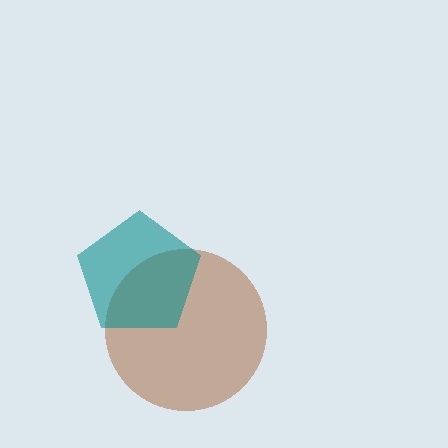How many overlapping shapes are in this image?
There are 2 overlapping shapes in the image.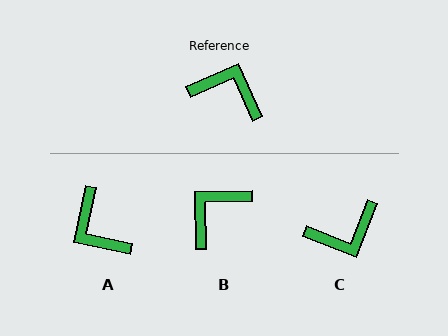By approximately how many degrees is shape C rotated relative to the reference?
Approximately 136 degrees clockwise.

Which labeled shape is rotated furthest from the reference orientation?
A, about 144 degrees away.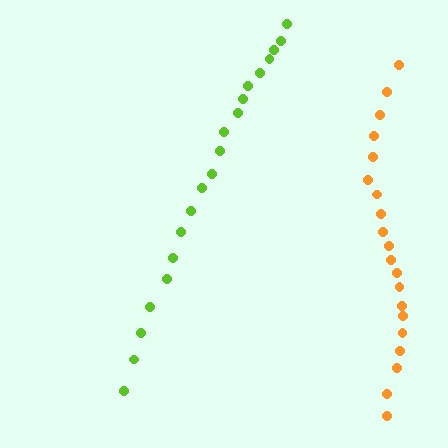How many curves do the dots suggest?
There are 2 distinct paths.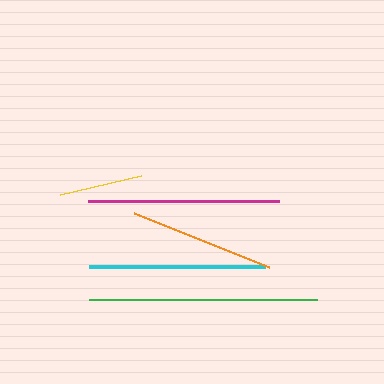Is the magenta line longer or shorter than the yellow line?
The magenta line is longer than the yellow line.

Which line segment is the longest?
The green line is the longest at approximately 228 pixels.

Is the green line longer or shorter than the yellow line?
The green line is longer than the yellow line.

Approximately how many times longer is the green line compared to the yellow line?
The green line is approximately 2.7 times the length of the yellow line.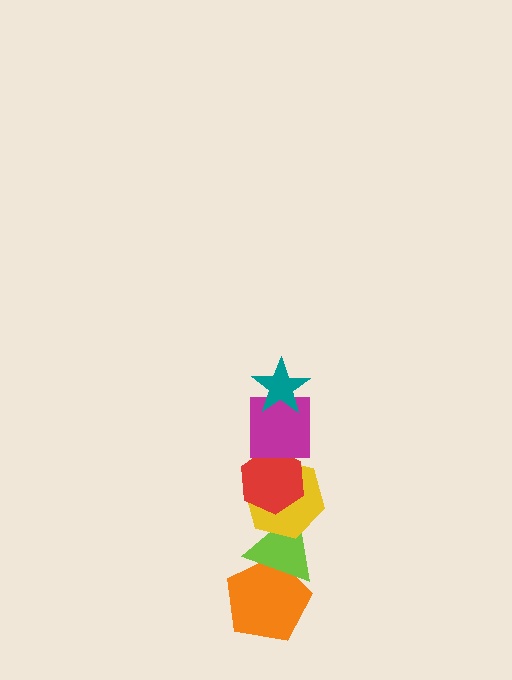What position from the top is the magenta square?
The magenta square is 2nd from the top.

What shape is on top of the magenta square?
The teal star is on top of the magenta square.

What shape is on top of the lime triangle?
The yellow hexagon is on top of the lime triangle.